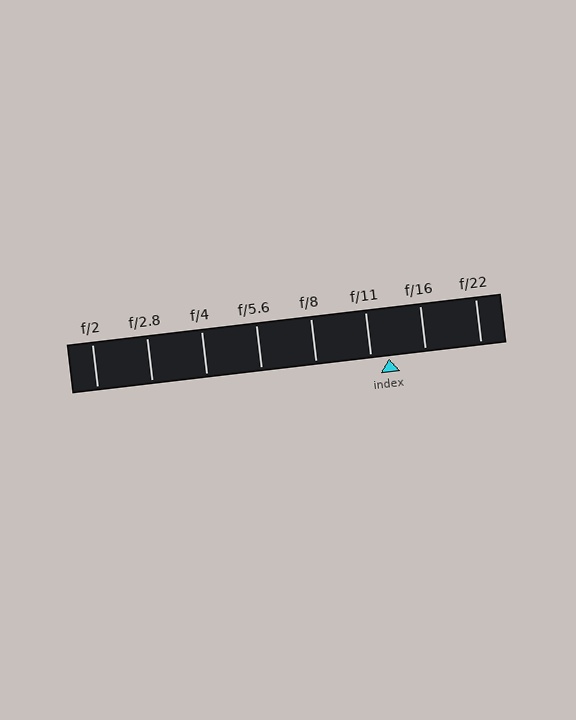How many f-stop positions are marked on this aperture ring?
There are 8 f-stop positions marked.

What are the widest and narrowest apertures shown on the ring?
The widest aperture shown is f/2 and the narrowest is f/22.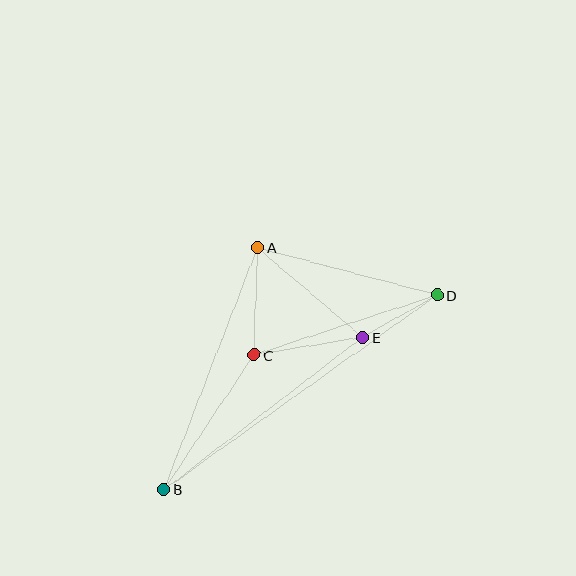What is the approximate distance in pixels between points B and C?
The distance between B and C is approximately 162 pixels.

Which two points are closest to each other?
Points D and E are closest to each other.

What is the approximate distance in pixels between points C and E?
The distance between C and E is approximately 110 pixels.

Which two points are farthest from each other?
Points B and D are farthest from each other.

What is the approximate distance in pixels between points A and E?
The distance between A and E is approximately 138 pixels.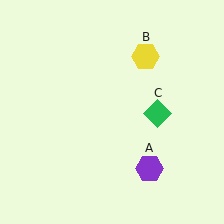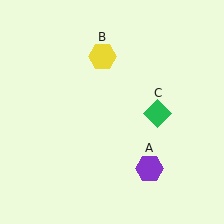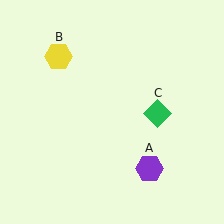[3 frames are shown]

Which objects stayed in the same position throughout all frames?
Purple hexagon (object A) and green diamond (object C) remained stationary.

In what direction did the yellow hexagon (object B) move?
The yellow hexagon (object B) moved left.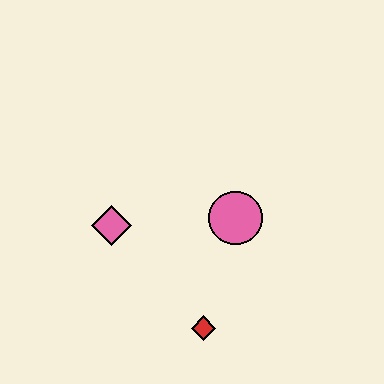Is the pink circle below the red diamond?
No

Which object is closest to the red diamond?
The pink circle is closest to the red diamond.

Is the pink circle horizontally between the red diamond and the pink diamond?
No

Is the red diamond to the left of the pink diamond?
No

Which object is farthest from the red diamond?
The pink diamond is farthest from the red diamond.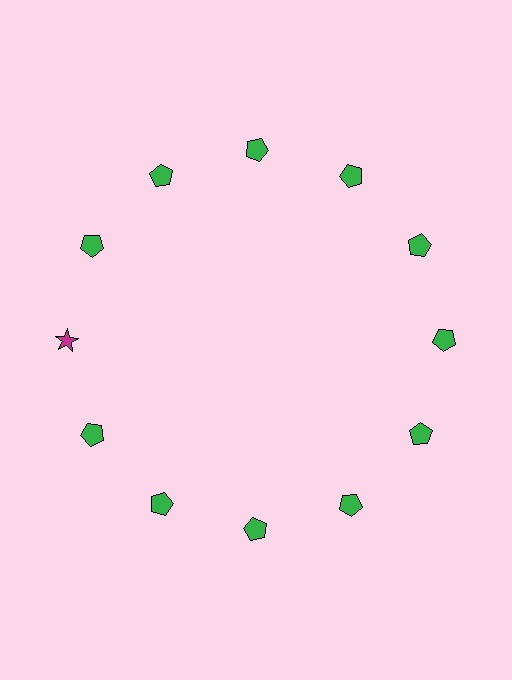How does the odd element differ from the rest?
It differs in both color (magenta instead of green) and shape (star instead of pentagon).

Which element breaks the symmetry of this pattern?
The magenta star at roughly the 9 o'clock position breaks the symmetry. All other shapes are green pentagons.